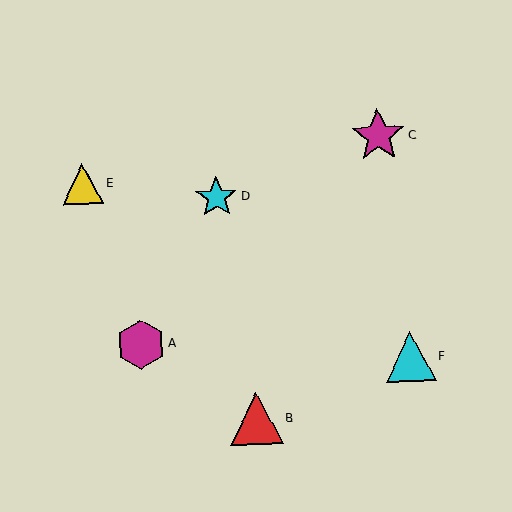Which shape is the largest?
The magenta star (labeled C) is the largest.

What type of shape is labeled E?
Shape E is a yellow triangle.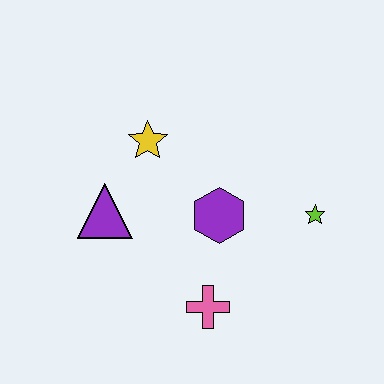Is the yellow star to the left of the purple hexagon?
Yes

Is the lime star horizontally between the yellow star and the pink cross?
No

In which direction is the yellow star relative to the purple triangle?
The yellow star is above the purple triangle.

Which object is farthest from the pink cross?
The yellow star is farthest from the pink cross.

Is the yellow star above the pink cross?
Yes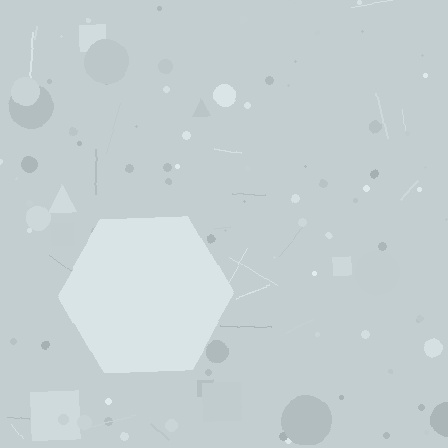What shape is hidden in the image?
A hexagon is hidden in the image.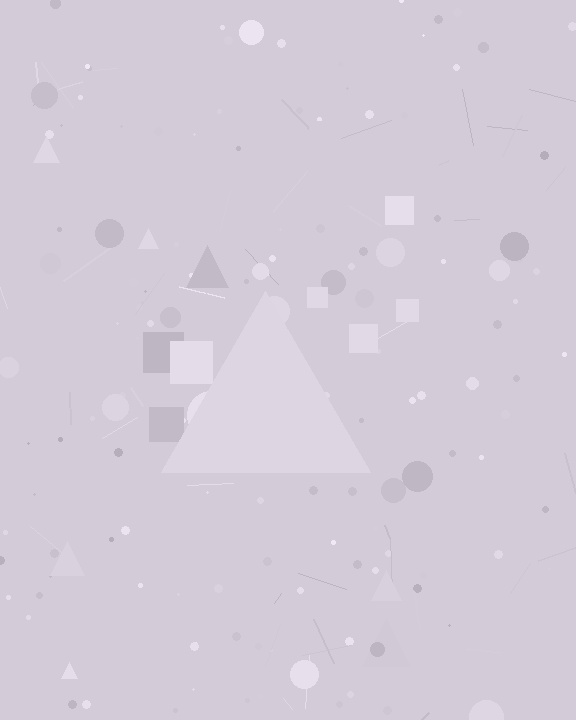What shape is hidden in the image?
A triangle is hidden in the image.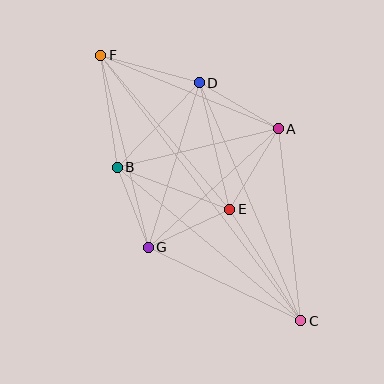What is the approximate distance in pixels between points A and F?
The distance between A and F is approximately 192 pixels.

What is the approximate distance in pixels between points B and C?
The distance between B and C is approximately 239 pixels.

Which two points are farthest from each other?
Points C and F are farthest from each other.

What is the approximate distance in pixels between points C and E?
The distance between C and E is approximately 132 pixels.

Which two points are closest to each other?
Points B and G are closest to each other.